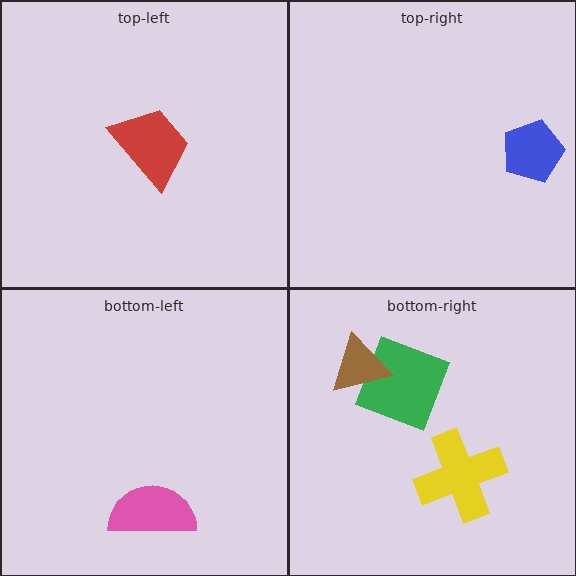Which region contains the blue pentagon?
The top-right region.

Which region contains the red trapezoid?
The top-left region.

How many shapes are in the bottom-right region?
3.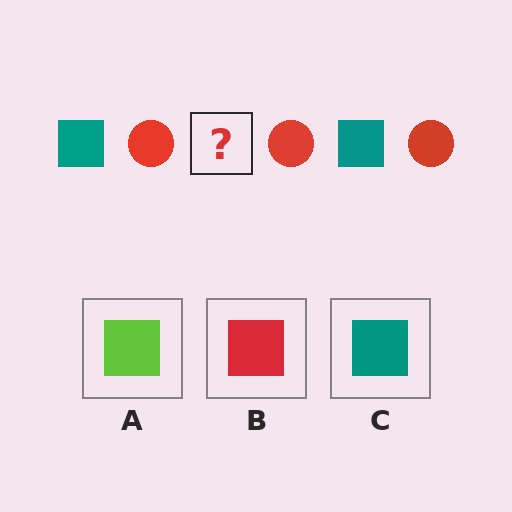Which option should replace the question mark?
Option C.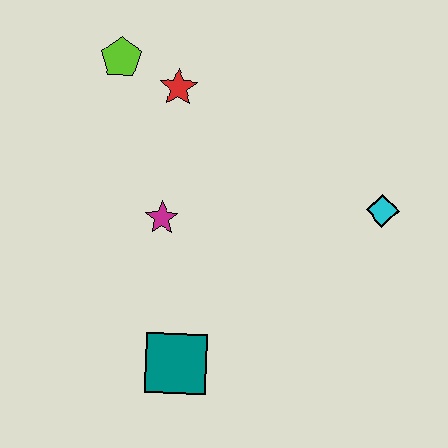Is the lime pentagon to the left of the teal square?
Yes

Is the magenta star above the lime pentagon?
No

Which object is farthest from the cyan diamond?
The lime pentagon is farthest from the cyan diamond.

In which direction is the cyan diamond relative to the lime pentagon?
The cyan diamond is to the right of the lime pentagon.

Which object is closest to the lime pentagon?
The red star is closest to the lime pentagon.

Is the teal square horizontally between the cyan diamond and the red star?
Yes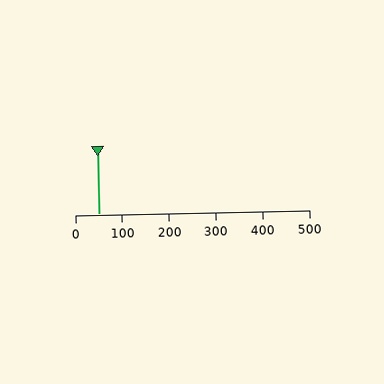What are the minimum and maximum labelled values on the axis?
The axis runs from 0 to 500.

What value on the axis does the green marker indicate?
The marker indicates approximately 50.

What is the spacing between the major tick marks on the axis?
The major ticks are spaced 100 apart.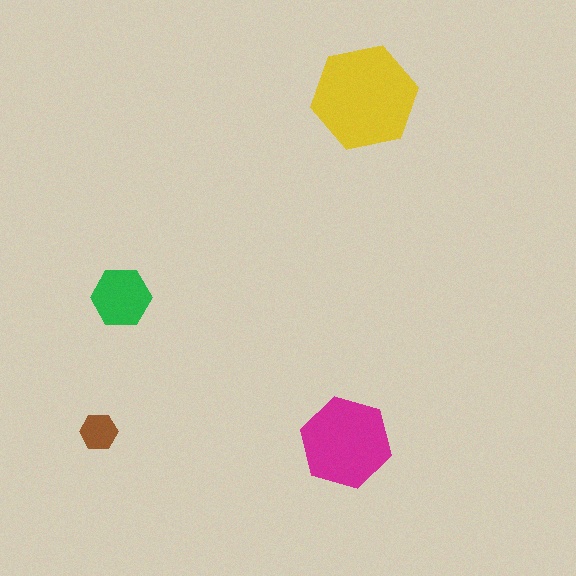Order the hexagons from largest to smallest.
the yellow one, the magenta one, the green one, the brown one.